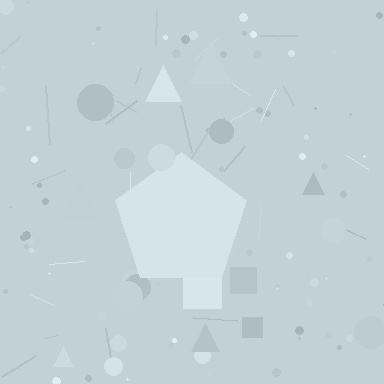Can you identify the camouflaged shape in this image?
The camouflaged shape is a pentagon.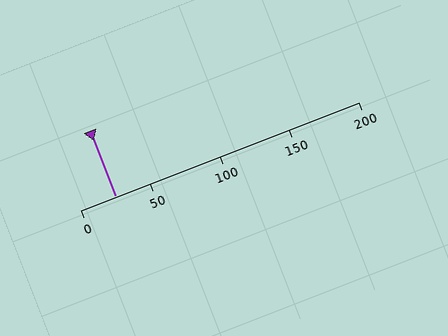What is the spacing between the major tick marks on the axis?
The major ticks are spaced 50 apart.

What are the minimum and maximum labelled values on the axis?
The axis runs from 0 to 200.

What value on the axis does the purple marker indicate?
The marker indicates approximately 25.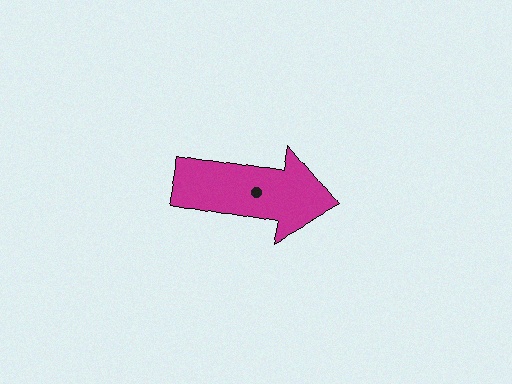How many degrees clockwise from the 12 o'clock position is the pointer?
Approximately 100 degrees.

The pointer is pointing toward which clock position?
Roughly 3 o'clock.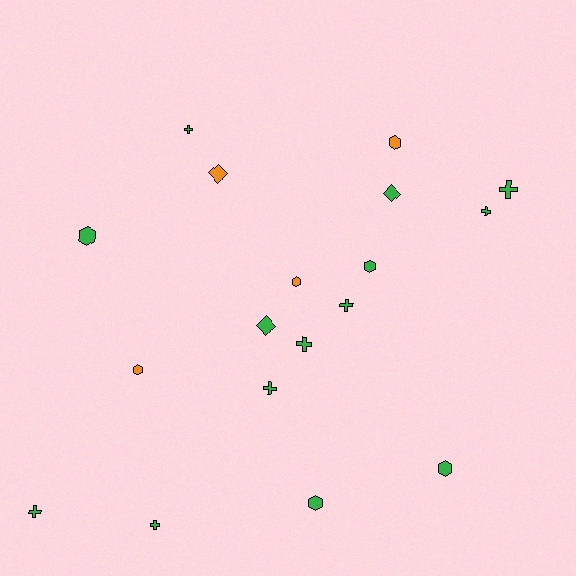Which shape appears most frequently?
Cross, with 8 objects.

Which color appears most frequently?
Green, with 14 objects.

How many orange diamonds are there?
There is 1 orange diamond.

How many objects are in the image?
There are 18 objects.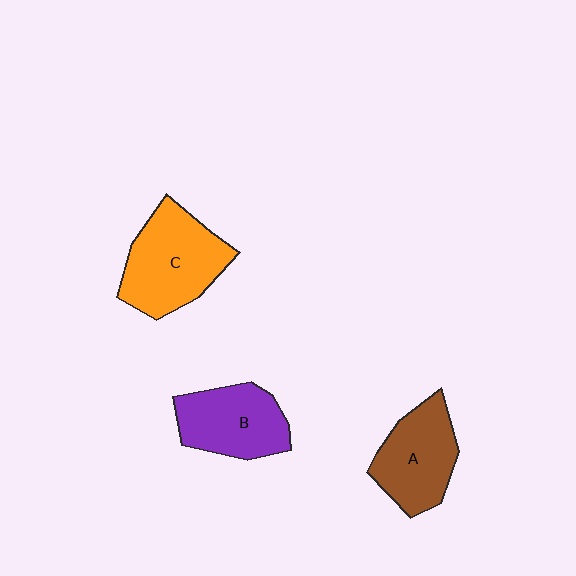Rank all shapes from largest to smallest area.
From largest to smallest: C (orange), A (brown), B (purple).